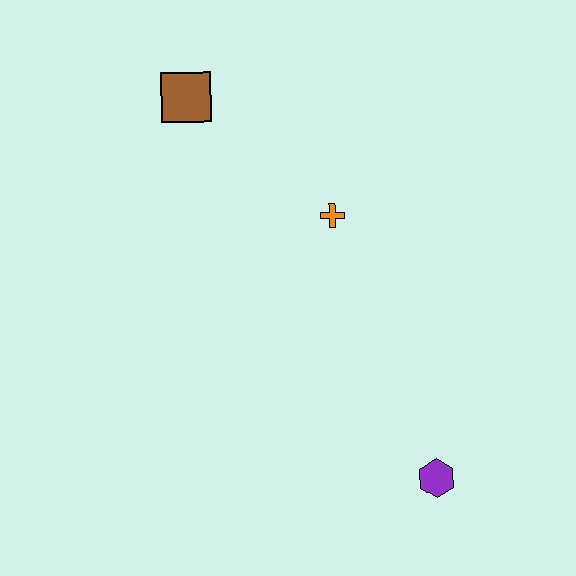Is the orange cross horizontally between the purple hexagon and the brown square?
Yes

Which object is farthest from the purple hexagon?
The brown square is farthest from the purple hexagon.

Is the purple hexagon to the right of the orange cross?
Yes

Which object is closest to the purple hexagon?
The orange cross is closest to the purple hexagon.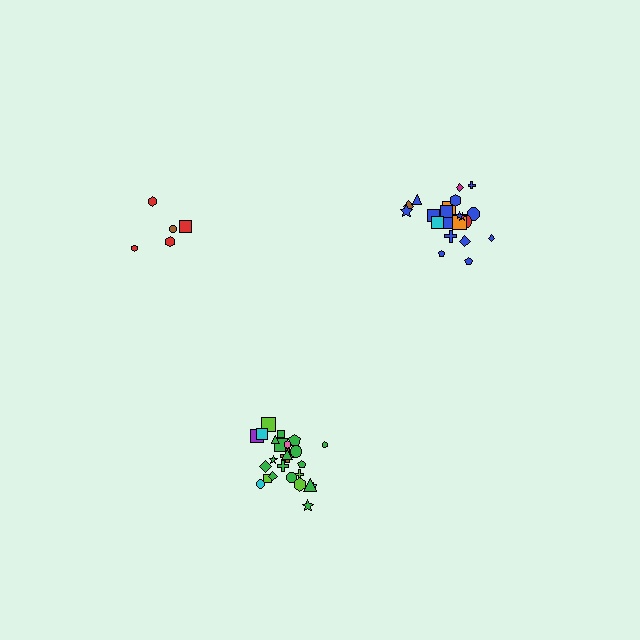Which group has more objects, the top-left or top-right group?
The top-right group.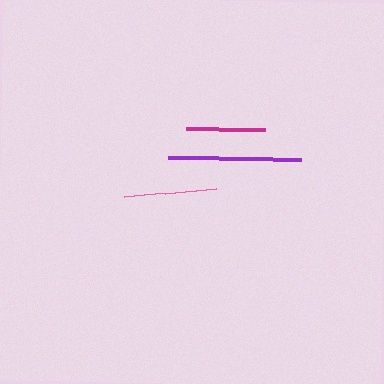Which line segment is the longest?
The purple line is the longest at approximately 134 pixels.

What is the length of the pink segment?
The pink segment is approximately 93 pixels long.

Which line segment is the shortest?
The magenta line is the shortest at approximately 79 pixels.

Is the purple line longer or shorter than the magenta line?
The purple line is longer than the magenta line.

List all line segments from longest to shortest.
From longest to shortest: purple, pink, magenta.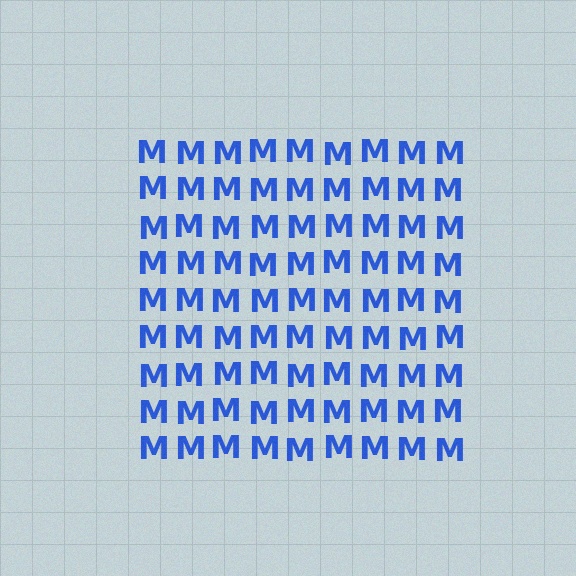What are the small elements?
The small elements are letter M's.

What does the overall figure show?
The overall figure shows a square.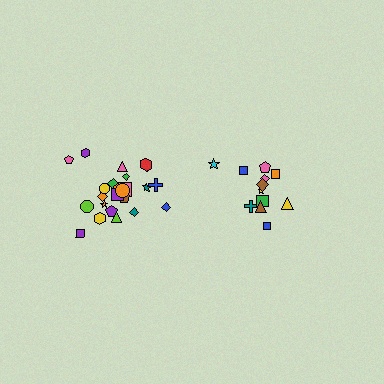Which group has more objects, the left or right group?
The left group.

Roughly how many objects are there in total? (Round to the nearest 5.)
Roughly 35 objects in total.